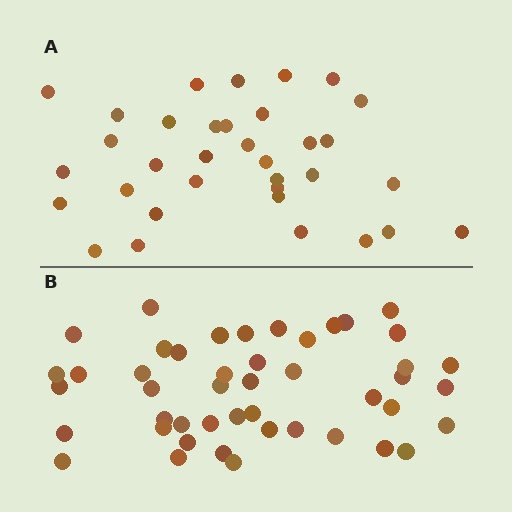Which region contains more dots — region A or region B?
Region B (the bottom region) has more dots.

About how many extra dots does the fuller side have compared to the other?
Region B has roughly 12 or so more dots than region A.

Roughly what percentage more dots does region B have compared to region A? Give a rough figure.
About 35% more.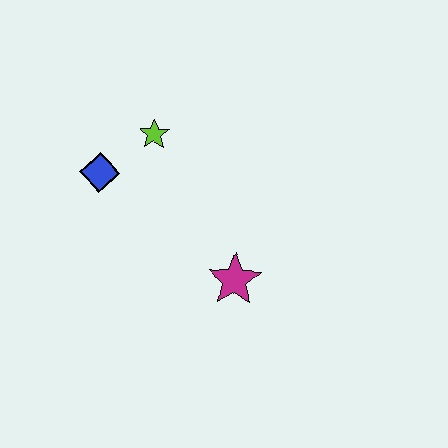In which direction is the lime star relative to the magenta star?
The lime star is above the magenta star.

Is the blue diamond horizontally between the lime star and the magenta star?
No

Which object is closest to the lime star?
The blue diamond is closest to the lime star.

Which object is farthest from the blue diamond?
The magenta star is farthest from the blue diamond.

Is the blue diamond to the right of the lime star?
No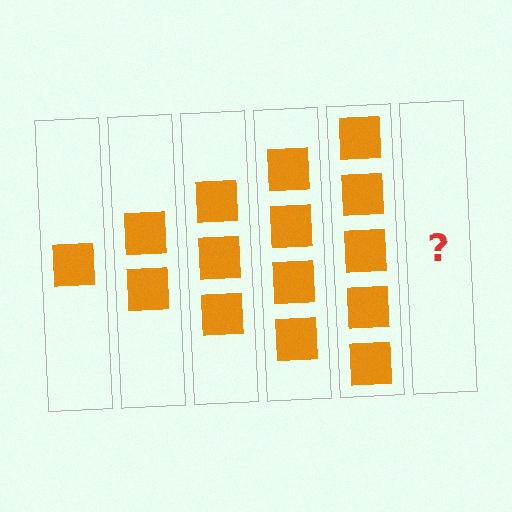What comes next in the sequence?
The next element should be 6 squares.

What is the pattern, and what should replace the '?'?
The pattern is that each step adds one more square. The '?' should be 6 squares.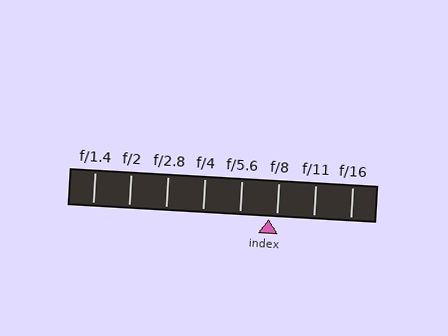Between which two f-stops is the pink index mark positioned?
The index mark is between f/5.6 and f/8.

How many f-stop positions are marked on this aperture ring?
There are 8 f-stop positions marked.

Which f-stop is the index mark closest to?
The index mark is closest to f/8.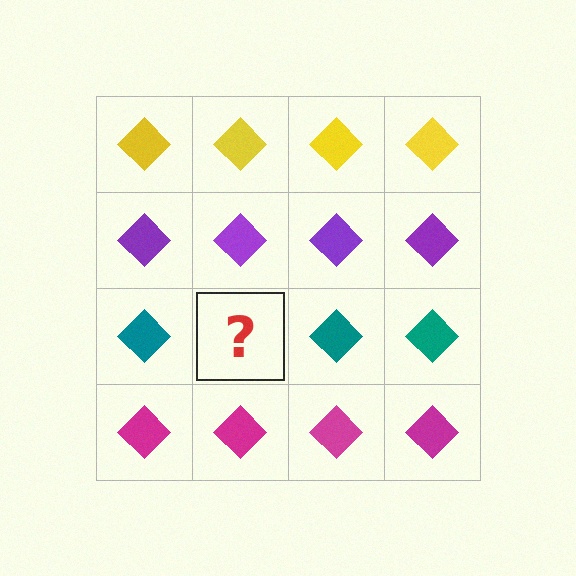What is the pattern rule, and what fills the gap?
The rule is that each row has a consistent color. The gap should be filled with a teal diamond.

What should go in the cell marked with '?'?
The missing cell should contain a teal diamond.